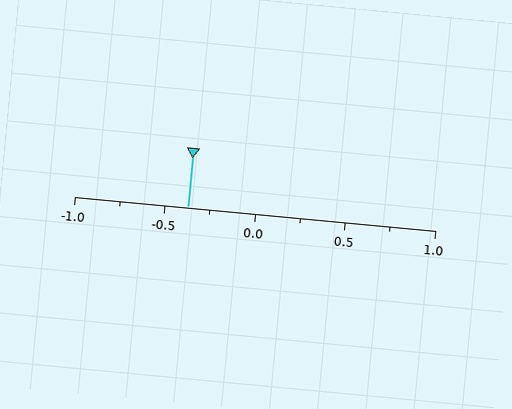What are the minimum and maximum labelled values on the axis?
The axis runs from -1.0 to 1.0.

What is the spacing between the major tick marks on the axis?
The major ticks are spaced 0.5 apart.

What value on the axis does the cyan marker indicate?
The marker indicates approximately -0.38.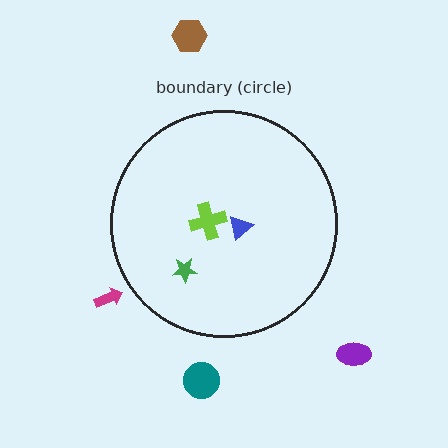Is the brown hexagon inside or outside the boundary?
Outside.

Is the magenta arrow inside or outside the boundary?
Outside.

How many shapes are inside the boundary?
3 inside, 4 outside.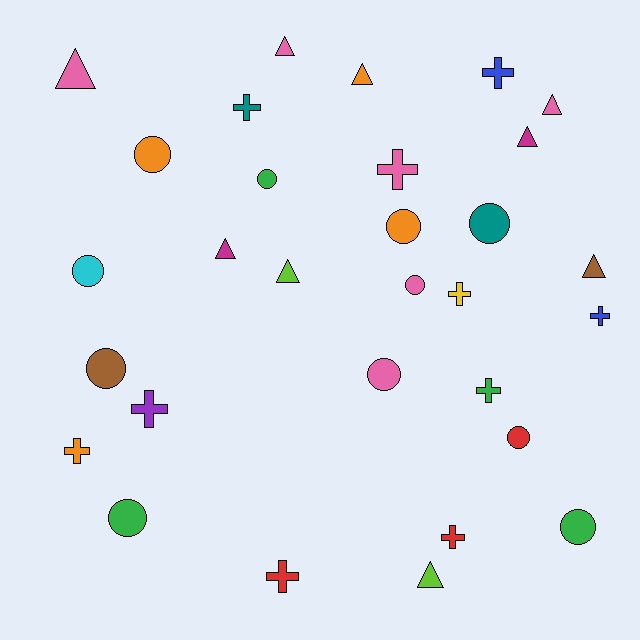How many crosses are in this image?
There are 10 crosses.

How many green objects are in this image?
There are 4 green objects.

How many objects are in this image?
There are 30 objects.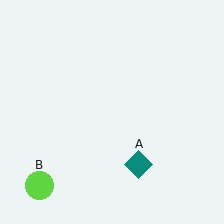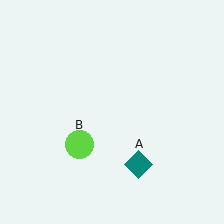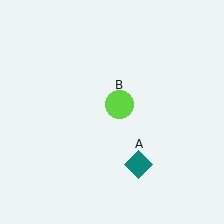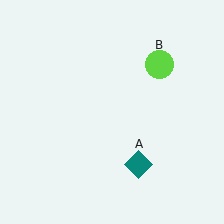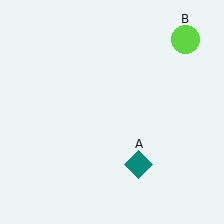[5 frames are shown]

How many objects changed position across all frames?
1 object changed position: lime circle (object B).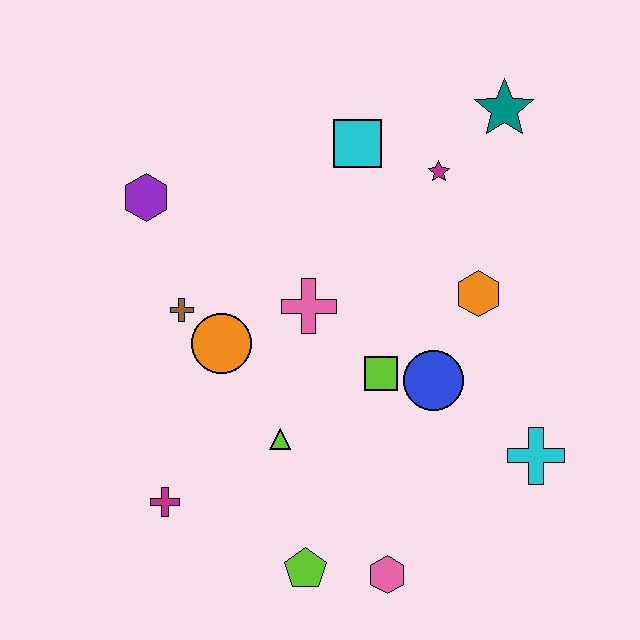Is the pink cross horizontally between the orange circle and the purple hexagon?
No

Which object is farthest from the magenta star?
The magenta cross is farthest from the magenta star.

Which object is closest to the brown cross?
The orange circle is closest to the brown cross.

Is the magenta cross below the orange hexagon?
Yes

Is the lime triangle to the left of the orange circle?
No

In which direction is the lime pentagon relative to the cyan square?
The lime pentagon is below the cyan square.